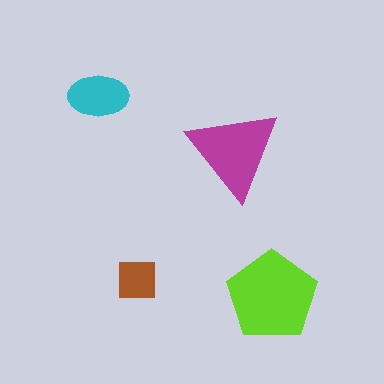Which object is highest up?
The cyan ellipse is topmost.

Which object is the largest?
The lime pentagon.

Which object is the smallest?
The brown square.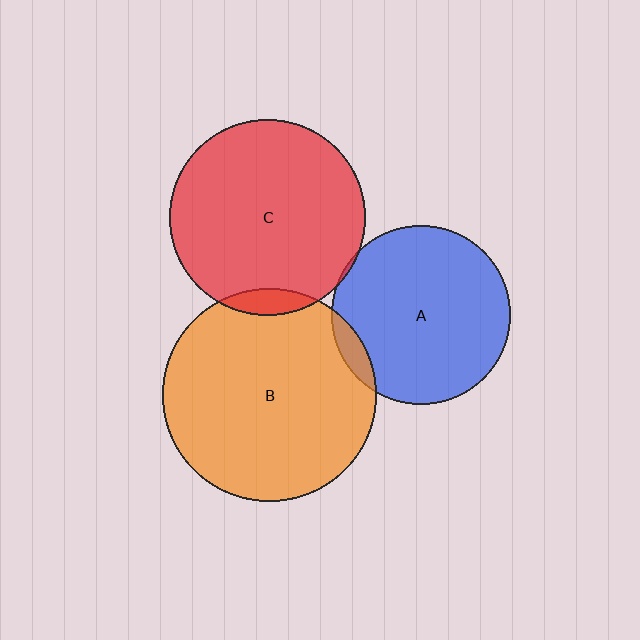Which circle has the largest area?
Circle B (orange).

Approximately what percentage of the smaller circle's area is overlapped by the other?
Approximately 5%.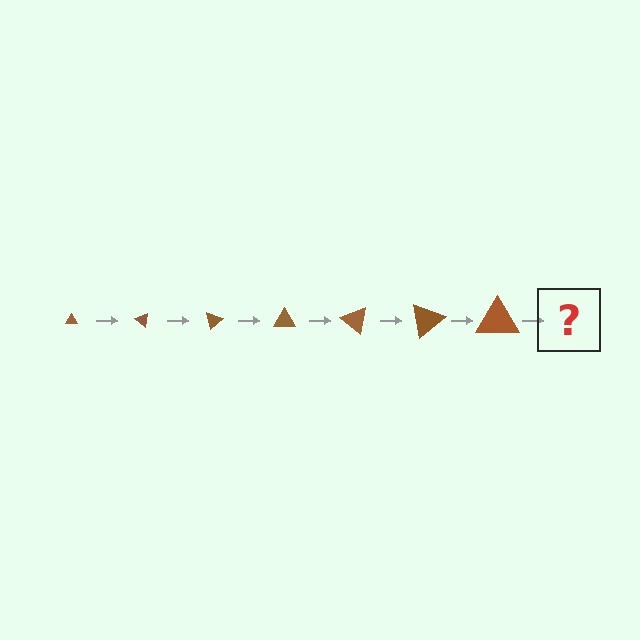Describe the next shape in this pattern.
It should be a triangle, larger than the previous one and rotated 280 degrees from the start.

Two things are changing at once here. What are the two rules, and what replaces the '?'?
The two rules are that the triangle grows larger each step and it rotates 40 degrees each step. The '?' should be a triangle, larger than the previous one and rotated 280 degrees from the start.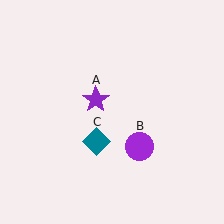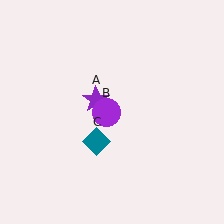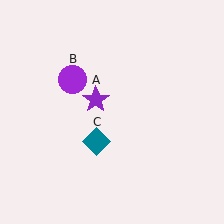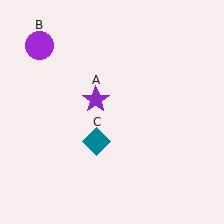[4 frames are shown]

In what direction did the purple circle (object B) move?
The purple circle (object B) moved up and to the left.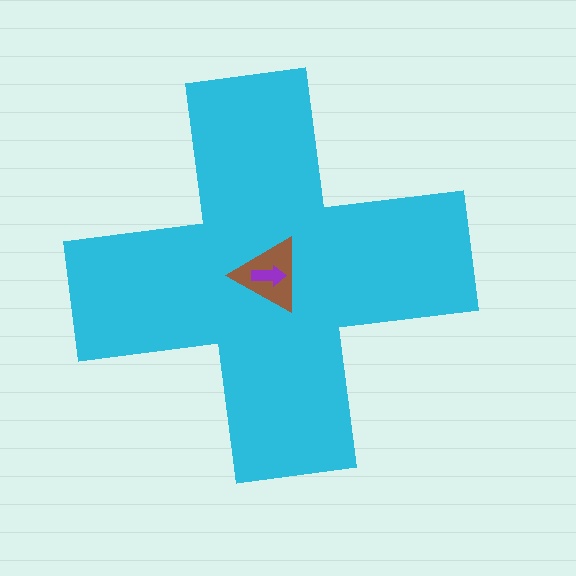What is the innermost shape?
The purple arrow.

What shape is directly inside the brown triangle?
The purple arrow.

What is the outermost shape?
The cyan cross.